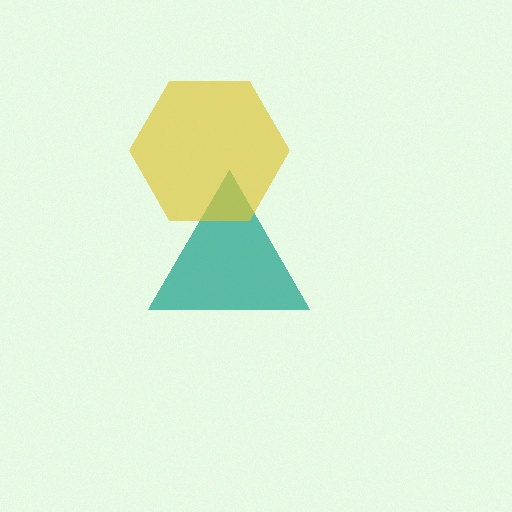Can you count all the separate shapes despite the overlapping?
Yes, there are 2 separate shapes.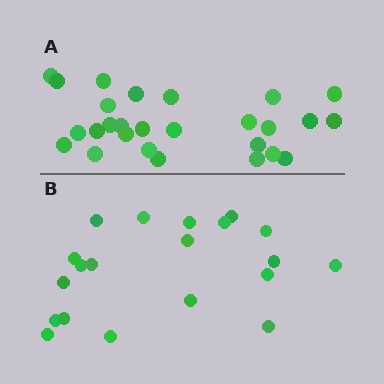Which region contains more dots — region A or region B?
Region A (the top region) has more dots.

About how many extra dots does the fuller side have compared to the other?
Region A has roughly 8 or so more dots than region B.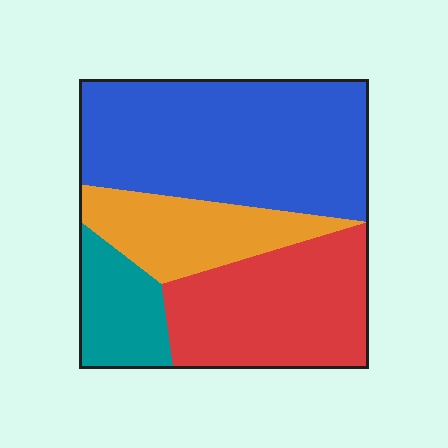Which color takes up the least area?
Teal, at roughly 10%.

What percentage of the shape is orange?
Orange covers about 15% of the shape.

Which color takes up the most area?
Blue, at roughly 45%.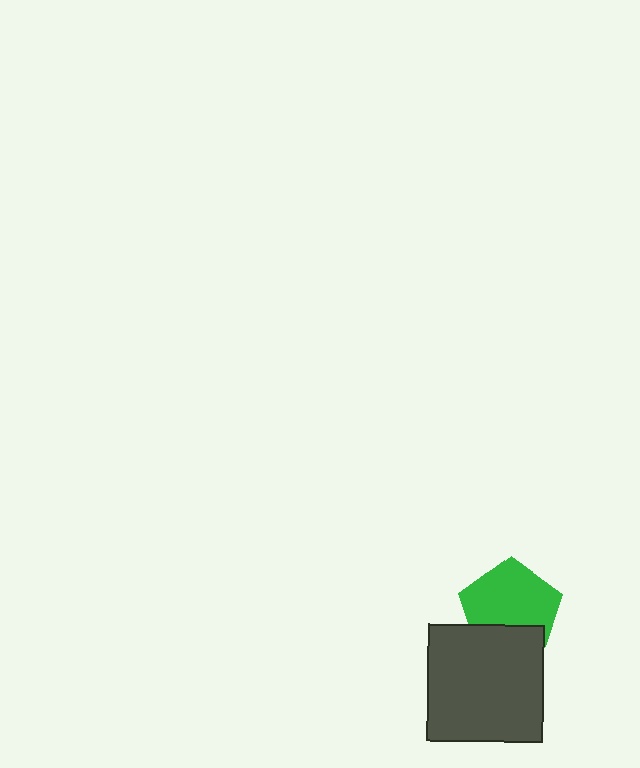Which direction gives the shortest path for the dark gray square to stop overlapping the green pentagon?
Moving down gives the shortest separation.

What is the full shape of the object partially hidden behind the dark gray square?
The partially hidden object is a green pentagon.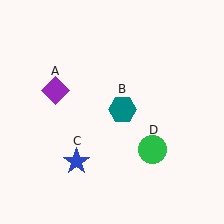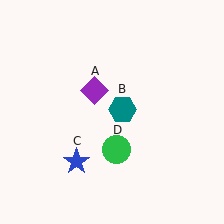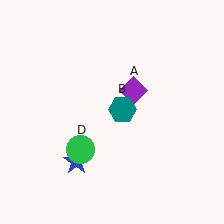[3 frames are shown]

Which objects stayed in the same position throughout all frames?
Teal hexagon (object B) and blue star (object C) remained stationary.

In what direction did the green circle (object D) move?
The green circle (object D) moved left.